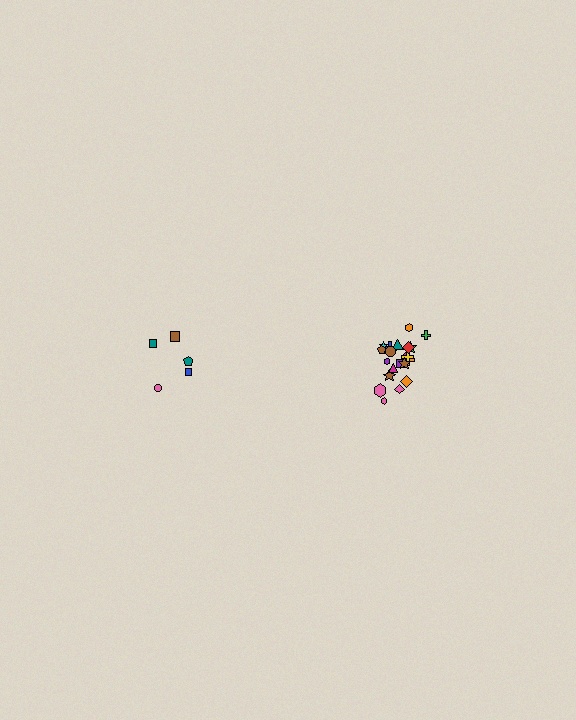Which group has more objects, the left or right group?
The right group.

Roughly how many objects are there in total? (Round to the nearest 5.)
Roughly 25 objects in total.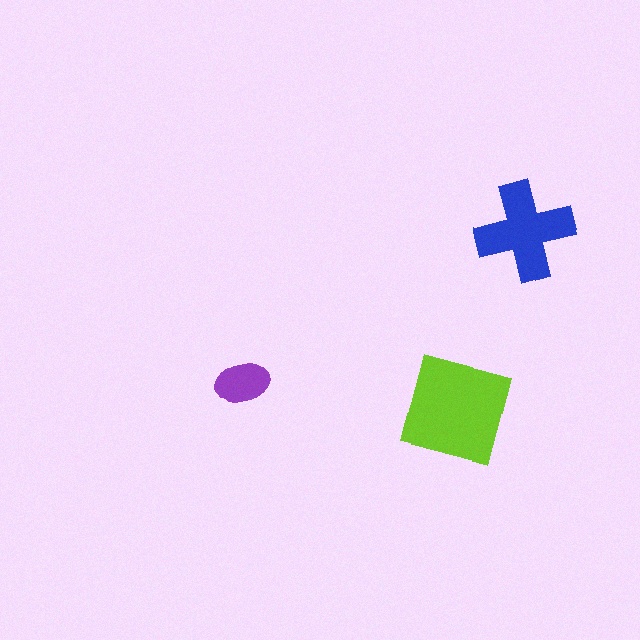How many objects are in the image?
There are 3 objects in the image.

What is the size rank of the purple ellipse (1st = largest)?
3rd.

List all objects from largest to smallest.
The lime square, the blue cross, the purple ellipse.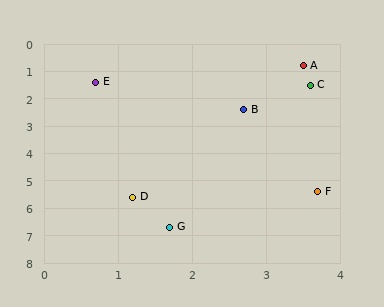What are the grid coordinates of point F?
Point F is at approximately (3.7, 5.4).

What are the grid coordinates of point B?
Point B is at approximately (2.7, 2.4).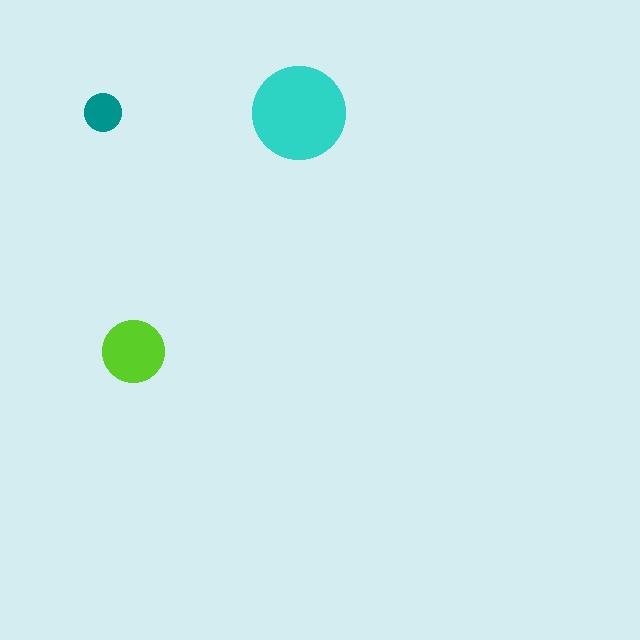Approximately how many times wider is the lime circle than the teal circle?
About 1.5 times wider.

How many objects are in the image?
There are 3 objects in the image.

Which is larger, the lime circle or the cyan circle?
The cyan one.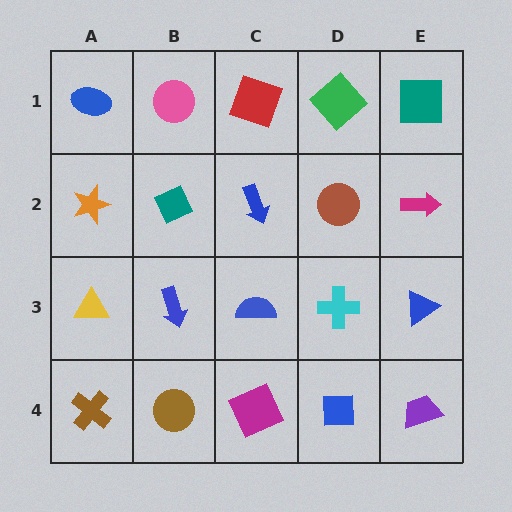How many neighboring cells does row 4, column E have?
2.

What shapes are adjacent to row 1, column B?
A teal diamond (row 2, column B), a blue ellipse (row 1, column A), a red square (row 1, column C).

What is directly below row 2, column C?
A blue semicircle.